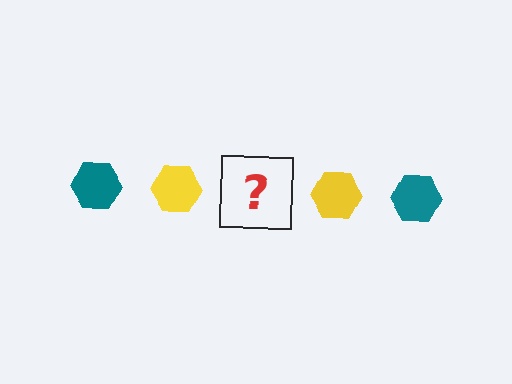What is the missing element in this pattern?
The missing element is a teal hexagon.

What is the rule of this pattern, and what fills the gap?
The rule is that the pattern cycles through teal, yellow hexagons. The gap should be filled with a teal hexagon.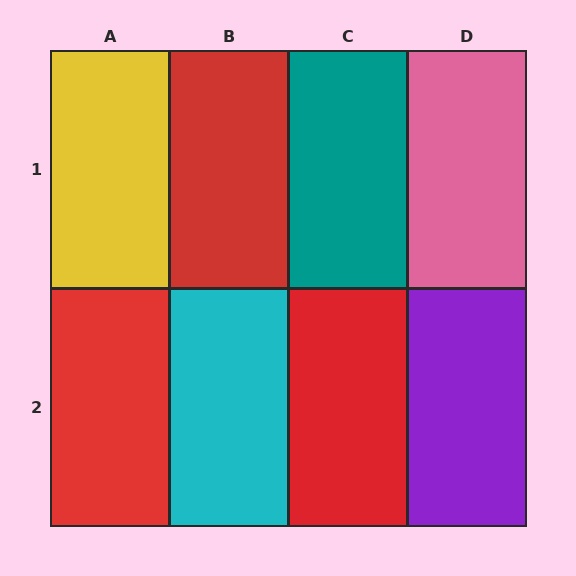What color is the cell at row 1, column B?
Red.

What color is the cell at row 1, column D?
Pink.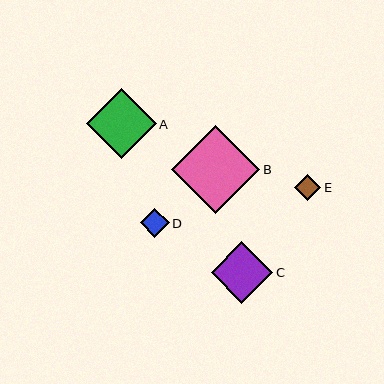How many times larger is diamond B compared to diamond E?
Diamond B is approximately 3.4 times the size of diamond E.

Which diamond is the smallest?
Diamond E is the smallest with a size of approximately 26 pixels.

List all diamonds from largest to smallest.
From largest to smallest: B, A, C, D, E.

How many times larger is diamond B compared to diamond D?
Diamond B is approximately 3.0 times the size of diamond D.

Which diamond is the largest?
Diamond B is the largest with a size of approximately 88 pixels.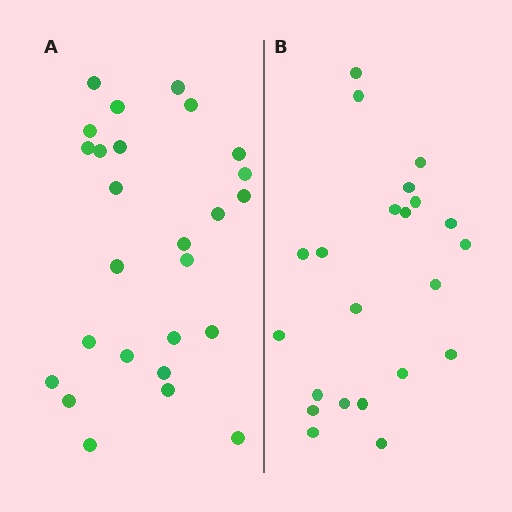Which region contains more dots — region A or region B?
Region A (the left region) has more dots.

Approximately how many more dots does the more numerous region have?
Region A has about 4 more dots than region B.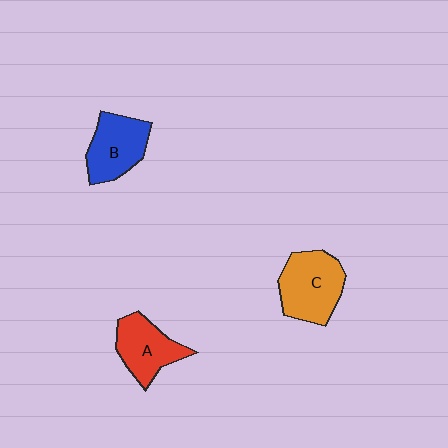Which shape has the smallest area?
Shape A (red).